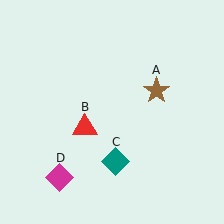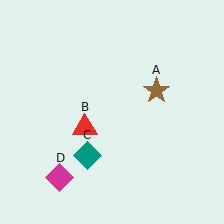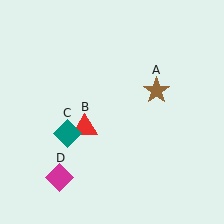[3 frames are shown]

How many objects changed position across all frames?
1 object changed position: teal diamond (object C).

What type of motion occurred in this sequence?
The teal diamond (object C) rotated clockwise around the center of the scene.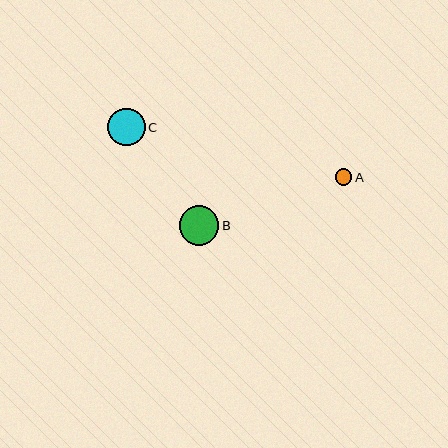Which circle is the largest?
Circle B is the largest with a size of approximately 40 pixels.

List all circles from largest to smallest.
From largest to smallest: B, C, A.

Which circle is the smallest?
Circle A is the smallest with a size of approximately 17 pixels.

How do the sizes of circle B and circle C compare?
Circle B and circle C are approximately the same size.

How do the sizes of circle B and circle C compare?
Circle B and circle C are approximately the same size.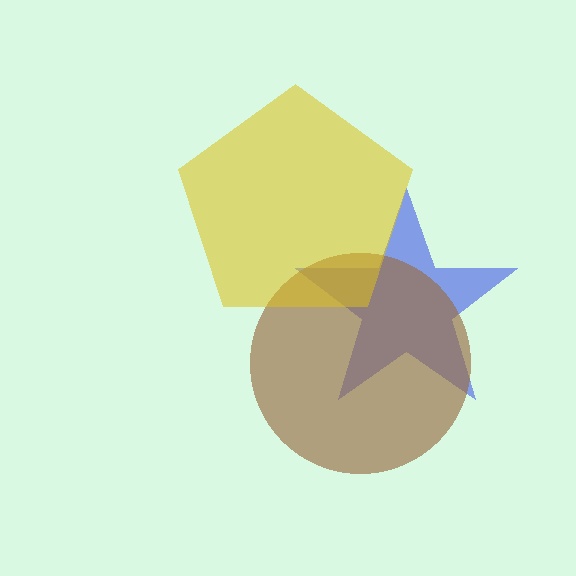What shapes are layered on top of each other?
The layered shapes are: a blue star, a brown circle, a yellow pentagon.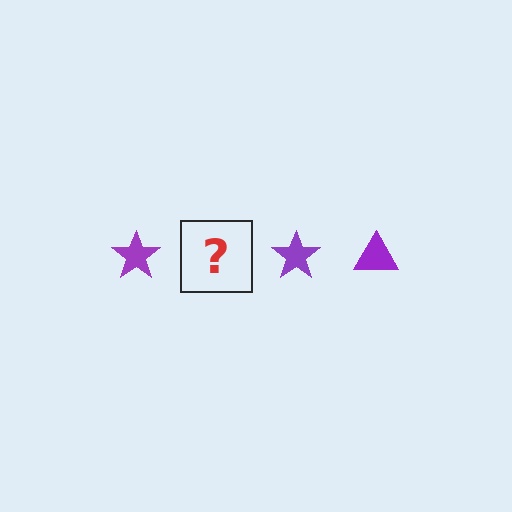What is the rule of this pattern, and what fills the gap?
The rule is that the pattern cycles through star, triangle shapes in purple. The gap should be filled with a purple triangle.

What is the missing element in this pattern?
The missing element is a purple triangle.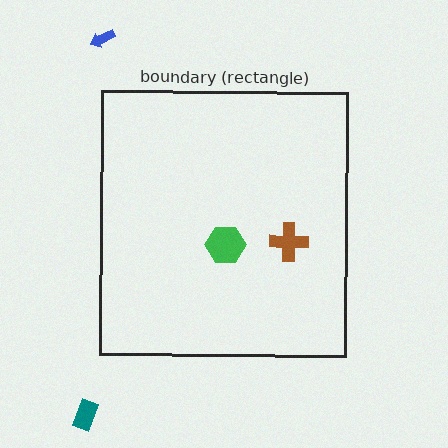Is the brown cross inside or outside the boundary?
Inside.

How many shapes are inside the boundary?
2 inside, 2 outside.